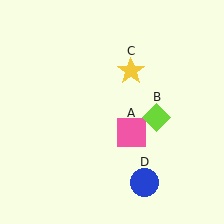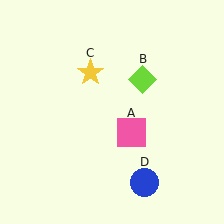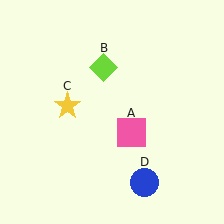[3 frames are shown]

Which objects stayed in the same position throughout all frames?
Pink square (object A) and blue circle (object D) remained stationary.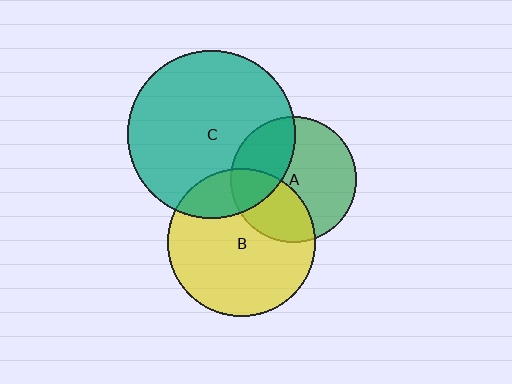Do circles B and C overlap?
Yes.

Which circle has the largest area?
Circle C (teal).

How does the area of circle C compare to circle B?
Approximately 1.3 times.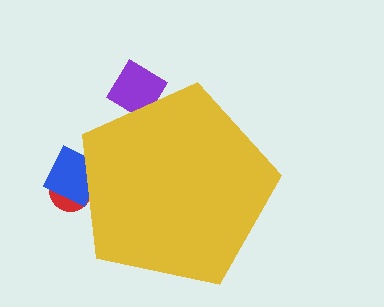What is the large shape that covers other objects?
A yellow pentagon.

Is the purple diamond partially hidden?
Yes, the purple diamond is partially hidden behind the yellow pentagon.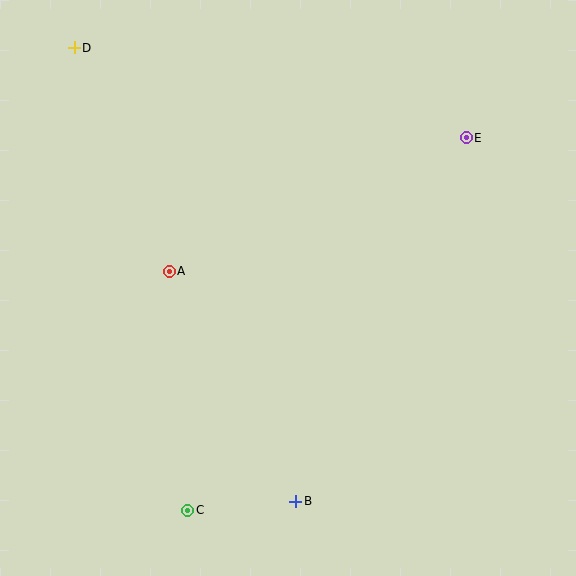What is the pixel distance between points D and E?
The distance between D and E is 402 pixels.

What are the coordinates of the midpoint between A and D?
The midpoint between A and D is at (122, 160).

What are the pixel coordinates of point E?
Point E is at (466, 138).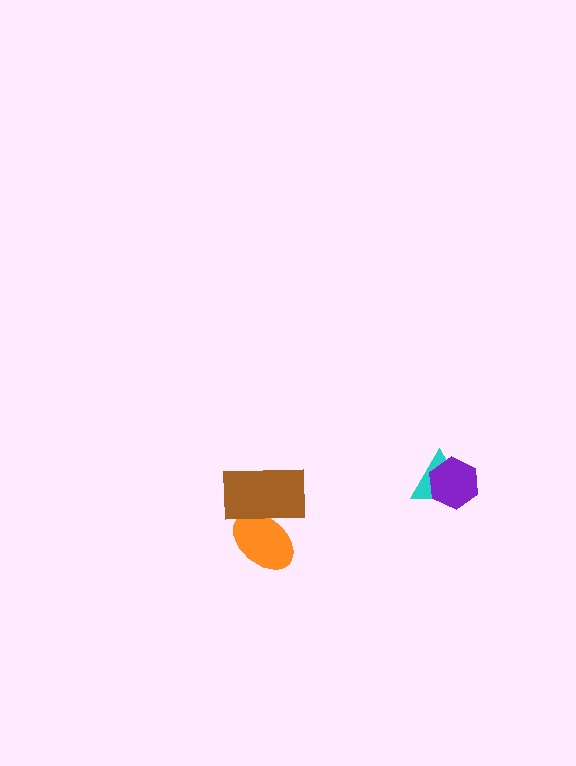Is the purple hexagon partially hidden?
No, no other shape covers it.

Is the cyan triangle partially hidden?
Yes, it is partially covered by another shape.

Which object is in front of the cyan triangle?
The purple hexagon is in front of the cyan triangle.